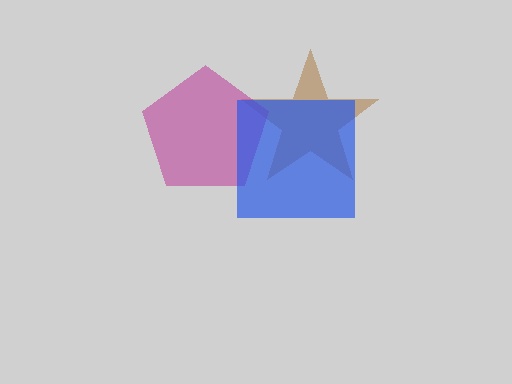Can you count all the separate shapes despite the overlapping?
Yes, there are 3 separate shapes.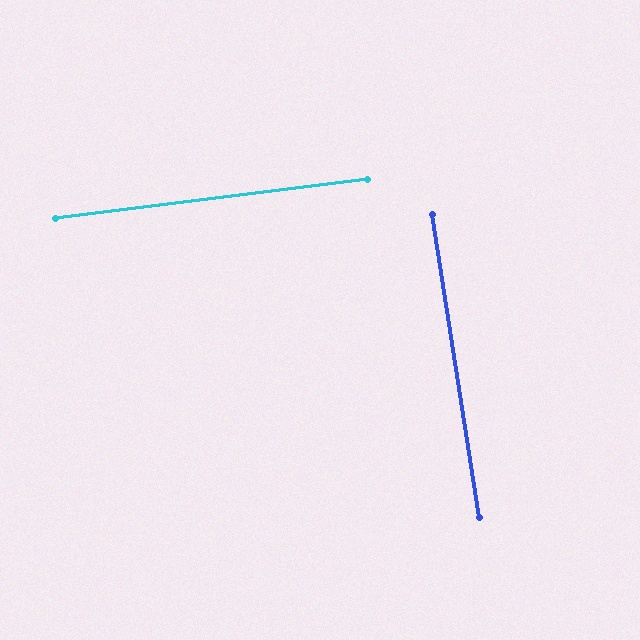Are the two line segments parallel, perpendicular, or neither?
Perpendicular — they meet at approximately 88°.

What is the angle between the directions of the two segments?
Approximately 88 degrees.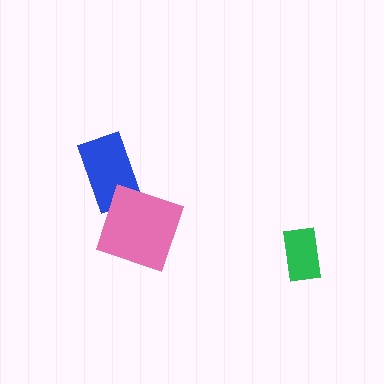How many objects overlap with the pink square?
1 object overlaps with the pink square.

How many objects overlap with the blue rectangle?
1 object overlaps with the blue rectangle.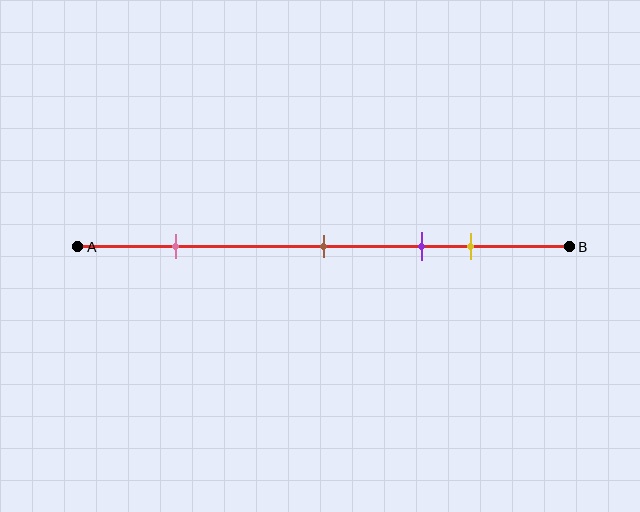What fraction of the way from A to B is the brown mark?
The brown mark is approximately 50% (0.5) of the way from A to B.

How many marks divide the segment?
There are 4 marks dividing the segment.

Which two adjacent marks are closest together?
The purple and yellow marks are the closest adjacent pair.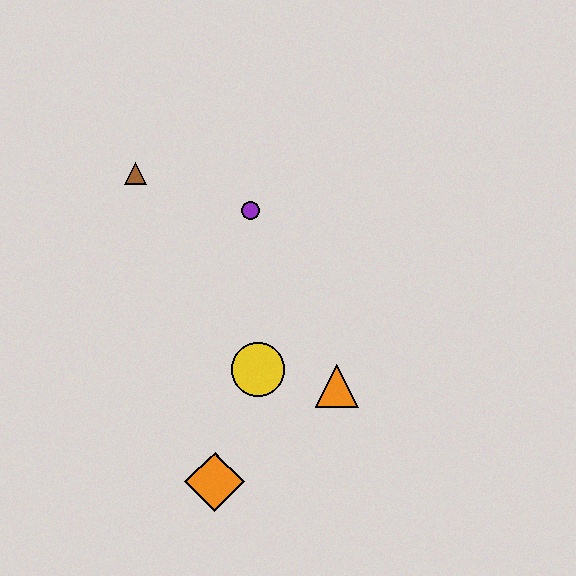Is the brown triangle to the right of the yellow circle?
No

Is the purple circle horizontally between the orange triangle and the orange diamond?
Yes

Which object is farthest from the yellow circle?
The brown triangle is farthest from the yellow circle.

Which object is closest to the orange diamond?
The yellow circle is closest to the orange diamond.